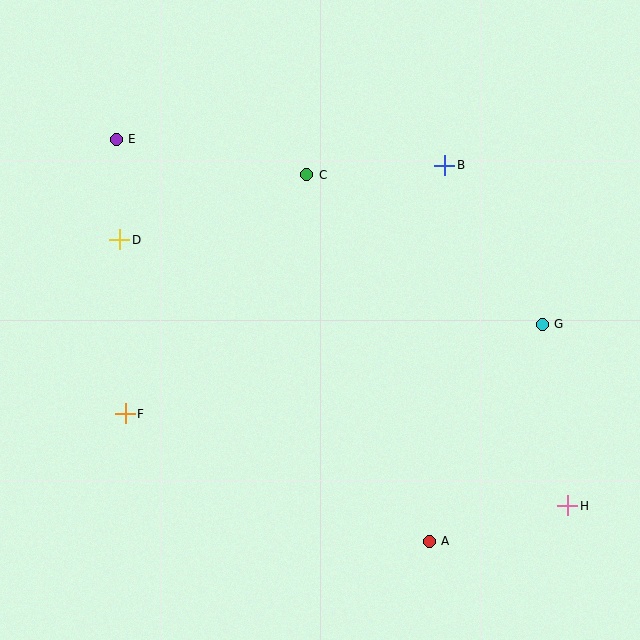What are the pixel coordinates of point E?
Point E is at (116, 139).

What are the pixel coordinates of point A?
Point A is at (429, 541).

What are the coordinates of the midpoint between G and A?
The midpoint between G and A is at (486, 433).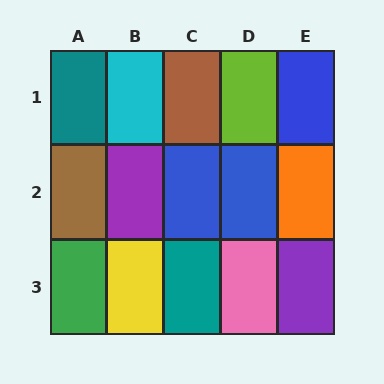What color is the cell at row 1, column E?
Blue.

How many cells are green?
1 cell is green.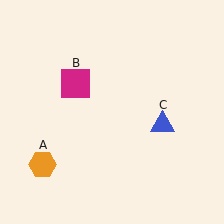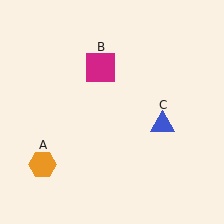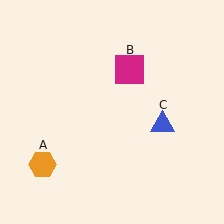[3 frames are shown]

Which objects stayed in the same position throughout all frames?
Orange hexagon (object A) and blue triangle (object C) remained stationary.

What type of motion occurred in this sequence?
The magenta square (object B) rotated clockwise around the center of the scene.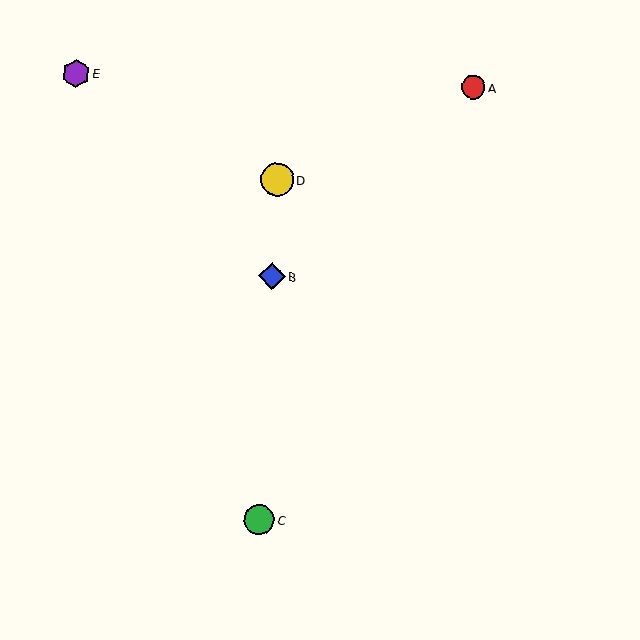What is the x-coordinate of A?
Object A is at x≈473.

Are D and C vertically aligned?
Yes, both are at x≈277.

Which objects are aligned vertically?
Objects B, C, D are aligned vertically.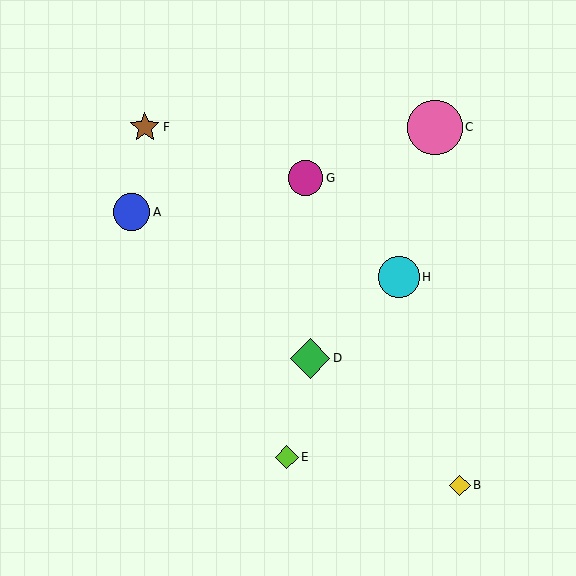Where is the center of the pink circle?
The center of the pink circle is at (435, 127).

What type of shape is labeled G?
Shape G is a magenta circle.